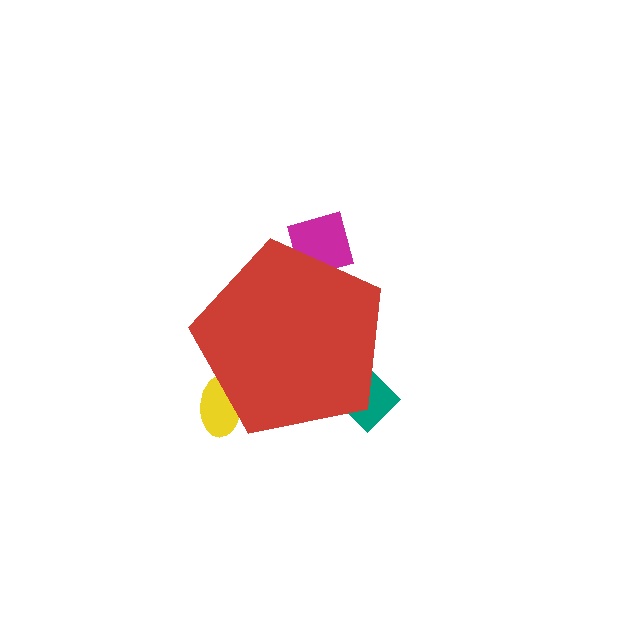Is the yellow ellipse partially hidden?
Yes, the yellow ellipse is partially hidden behind the red pentagon.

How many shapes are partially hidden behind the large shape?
3 shapes are partially hidden.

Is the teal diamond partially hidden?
Yes, the teal diamond is partially hidden behind the red pentagon.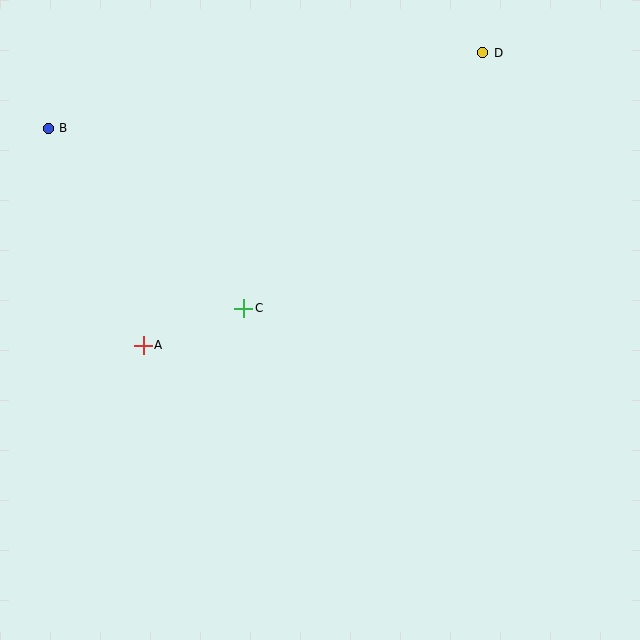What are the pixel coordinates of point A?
Point A is at (143, 345).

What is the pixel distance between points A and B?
The distance between A and B is 237 pixels.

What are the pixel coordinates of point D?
Point D is at (483, 53).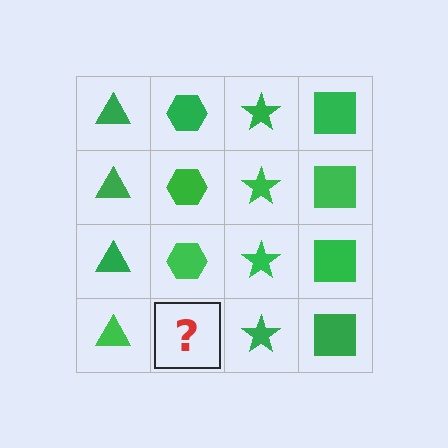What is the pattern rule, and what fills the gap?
The rule is that each column has a consistent shape. The gap should be filled with a green hexagon.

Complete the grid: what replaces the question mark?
The question mark should be replaced with a green hexagon.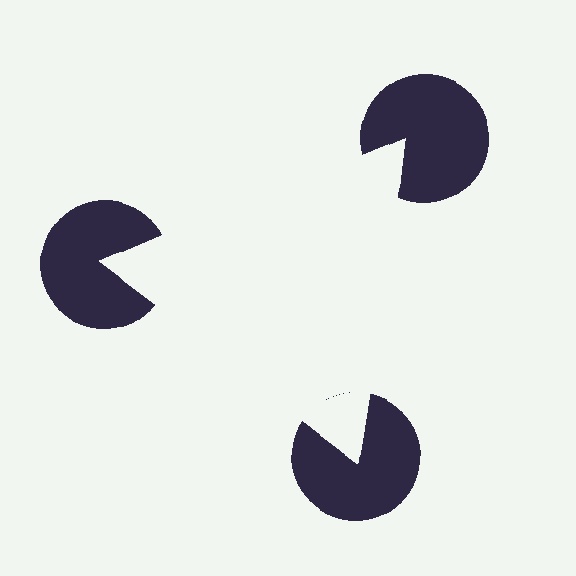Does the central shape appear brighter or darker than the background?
It typically appears slightly brighter than the background, even though no actual brightness change is drawn.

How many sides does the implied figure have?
3 sides.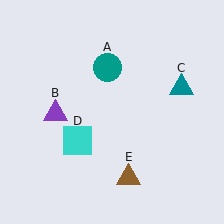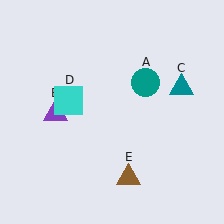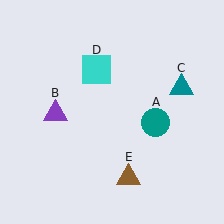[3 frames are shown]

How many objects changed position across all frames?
2 objects changed position: teal circle (object A), cyan square (object D).